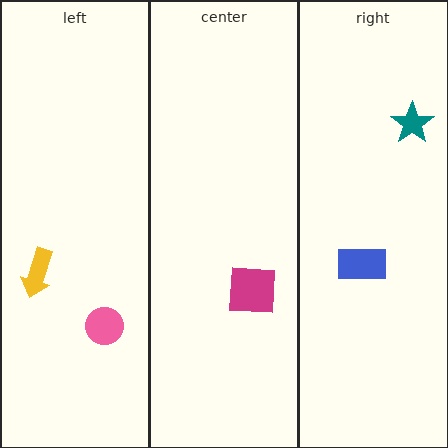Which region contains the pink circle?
The left region.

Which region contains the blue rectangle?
The right region.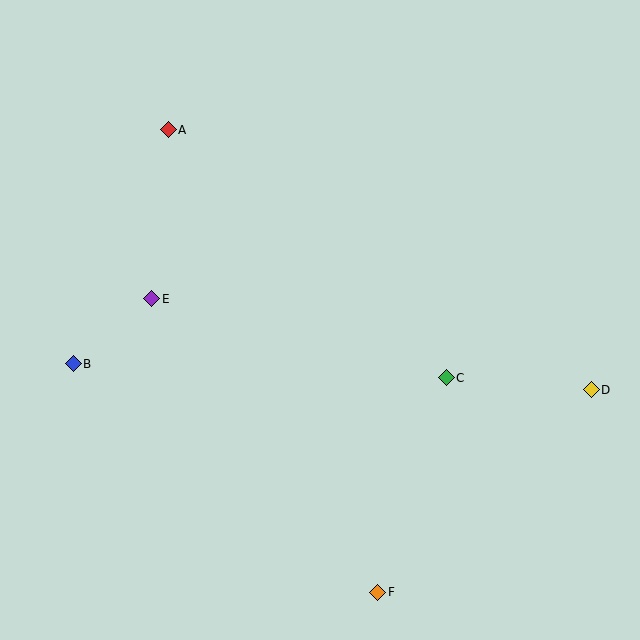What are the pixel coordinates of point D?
Point D is at (591, 390).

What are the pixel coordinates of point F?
Point F is at (378, 592).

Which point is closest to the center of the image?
Point C at (446, 378) is closest to the center.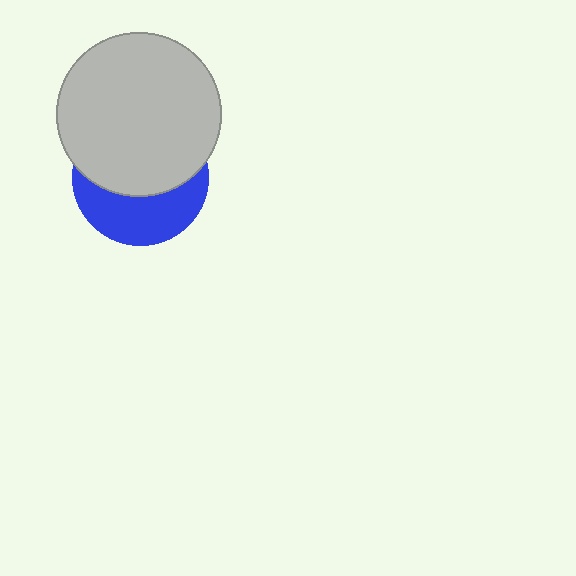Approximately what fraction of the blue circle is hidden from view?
Roughly 58% of the blue circle is hidden behind the light gray circle.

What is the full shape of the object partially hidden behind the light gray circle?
The partially hidden object is a blue circle.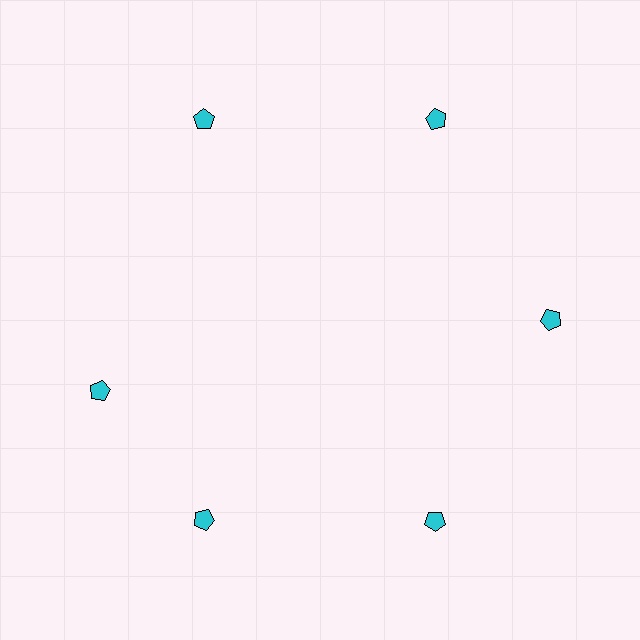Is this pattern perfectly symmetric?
No. The 6 cyan pentagons are arranged in a ring, but one element near the 9 o'clock position is rotated out of alignment along the ring, breaking the 6-fold rotational symmetry.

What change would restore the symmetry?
The symmetry would be restored by rotating it back into even spacing with its neighbors so that all 6 pentagons sit at equal angles and equal distance from the center.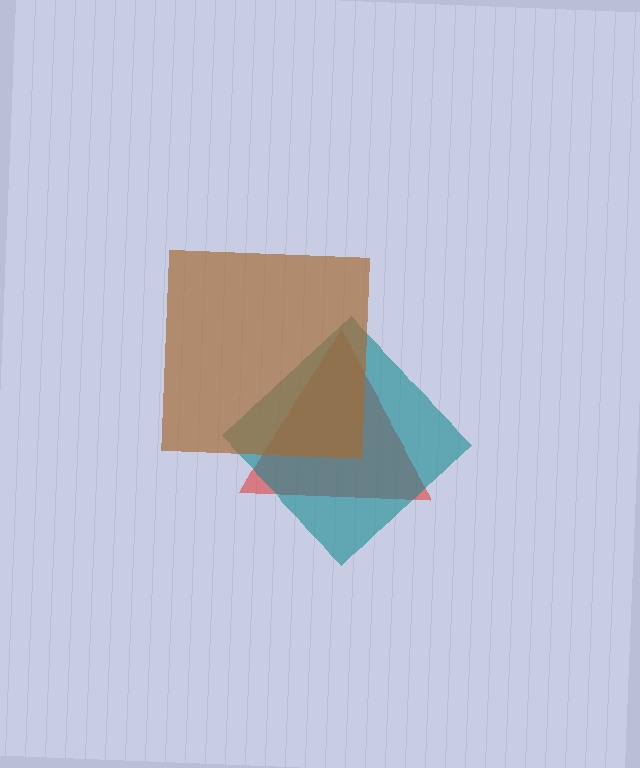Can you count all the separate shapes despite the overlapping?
Yes, there are 3 separate shapes.